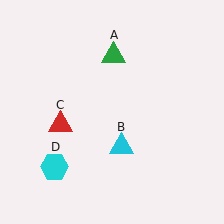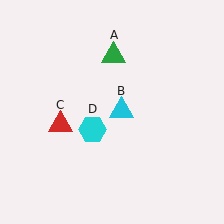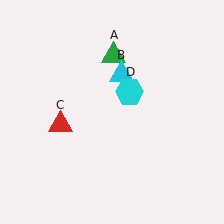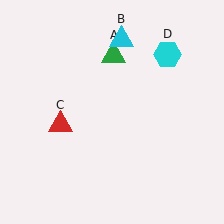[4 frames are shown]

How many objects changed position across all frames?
2 objects changed position: cyan triangle (object B), cyan hexagon (object D).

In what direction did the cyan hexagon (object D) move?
The cyan hexagon (object D) moved up and to the right.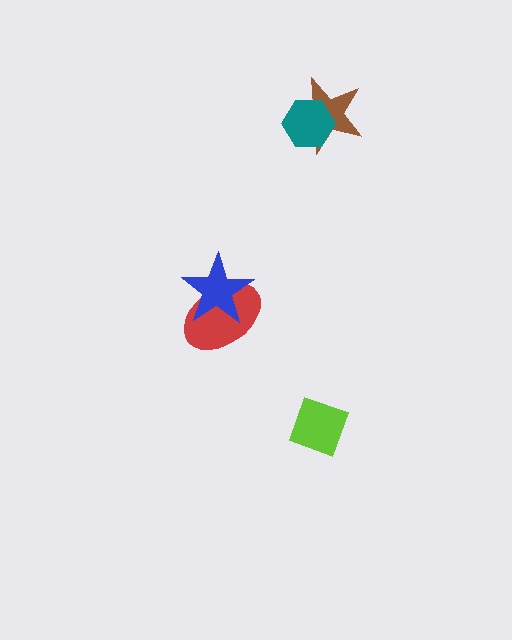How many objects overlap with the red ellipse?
1 object overlaps with the red ellipse.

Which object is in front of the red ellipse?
The blue star is in front of the red ellipse.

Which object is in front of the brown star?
The teal hexagon is in front of the brown star.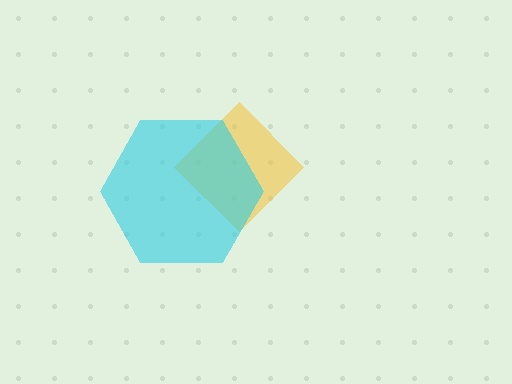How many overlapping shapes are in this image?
There are 2 overlapping shapes in the image.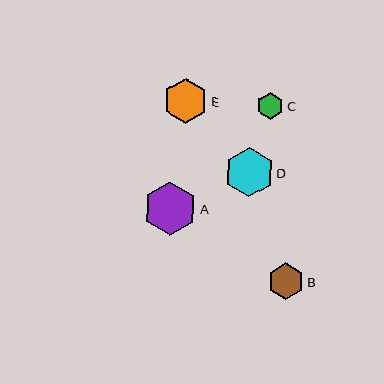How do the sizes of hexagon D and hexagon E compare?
Hexagon D and hexagon E are approximately the same size.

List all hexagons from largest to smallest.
From largest to smallest: A, D, E, B, C.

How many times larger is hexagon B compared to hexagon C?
Hexagon B is approximately 1.3 times the size of hexagon C.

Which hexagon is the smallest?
Hexagon C is the smallest with a size of approximately 28 pixels.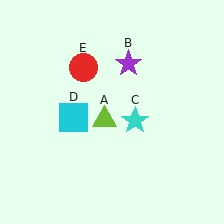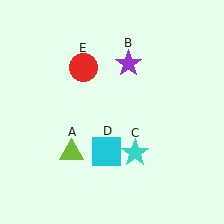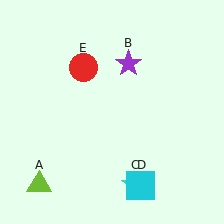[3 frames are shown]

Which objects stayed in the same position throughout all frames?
Purple star (object B) and red circle (object E) remained stationary.